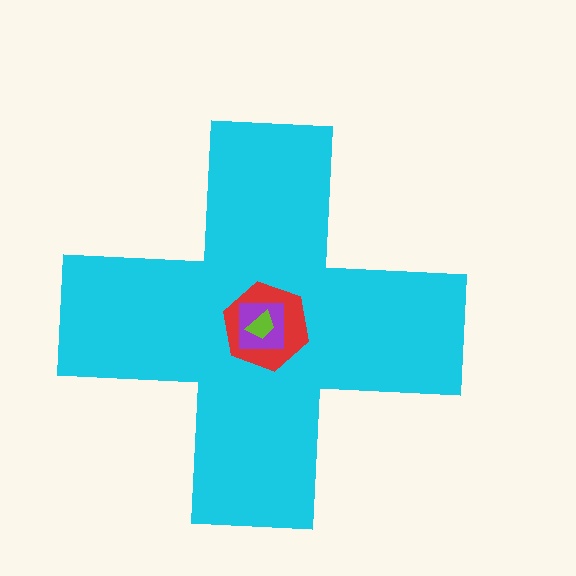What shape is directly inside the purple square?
The lime trapezoid.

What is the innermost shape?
The lime trapezoid.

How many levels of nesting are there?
4.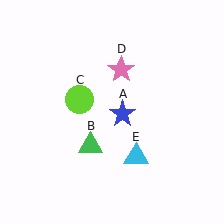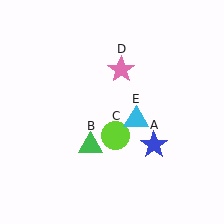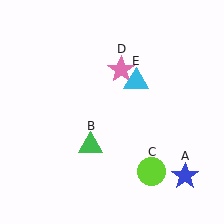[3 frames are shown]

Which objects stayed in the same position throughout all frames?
Green triangle (object B) and pink star (object D) remained stationary.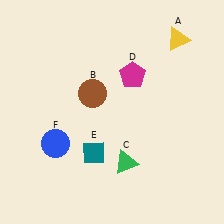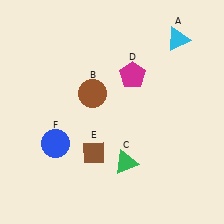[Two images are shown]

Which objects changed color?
A changed from yellow to cyan. E changed from teal to brown.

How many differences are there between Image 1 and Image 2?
There are 2 differences between the two images.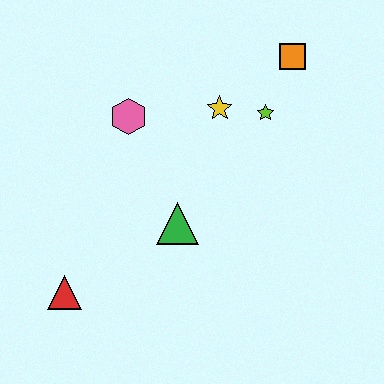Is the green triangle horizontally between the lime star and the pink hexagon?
Yes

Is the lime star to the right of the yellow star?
Yes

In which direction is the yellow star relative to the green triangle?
The yellow star is above the green triangle.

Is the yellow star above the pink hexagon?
Yes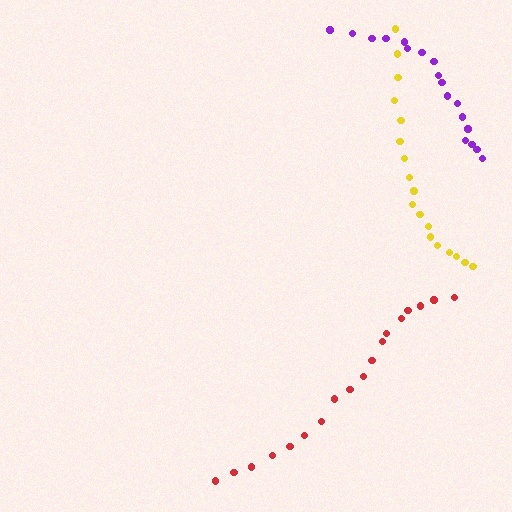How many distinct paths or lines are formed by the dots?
There are 3 distinct paths.